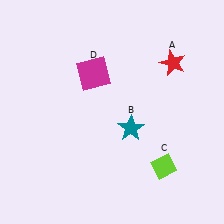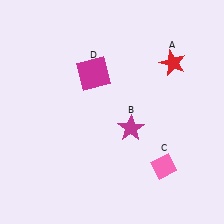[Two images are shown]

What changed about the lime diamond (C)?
In Image 1, C is lime. In Image 2, it changed to pink.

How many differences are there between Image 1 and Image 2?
There are 2 differences between the two images.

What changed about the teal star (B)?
In Image 1, B is teal. In Image 2, it changed to magenta.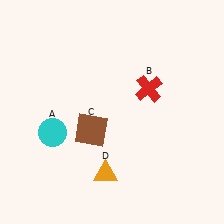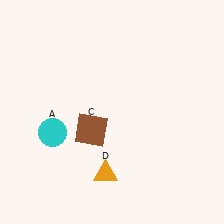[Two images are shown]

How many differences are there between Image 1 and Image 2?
There is 1 difference between the two images.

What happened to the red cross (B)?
The red cross (B) was removed in Image 2. It was in the top-right area of Image 1.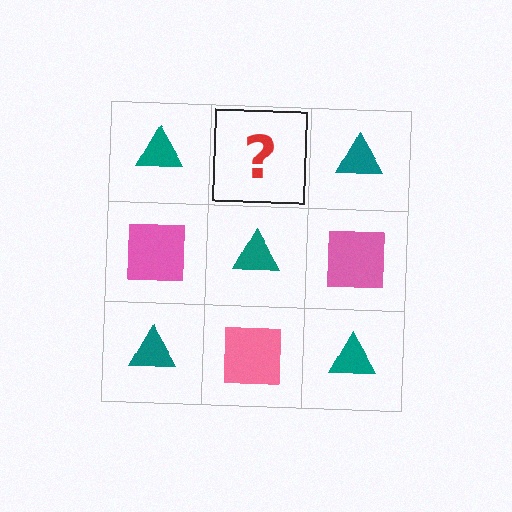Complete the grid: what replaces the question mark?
The question mark should be replaced with a pink square.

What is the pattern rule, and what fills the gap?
The rule is that it alternates teal triangle and pink square in a checkerboard pattern. The gap should be filled with a pink square.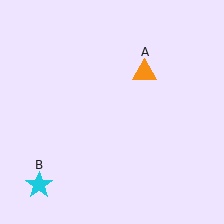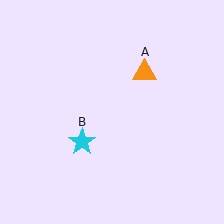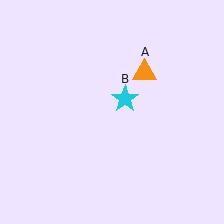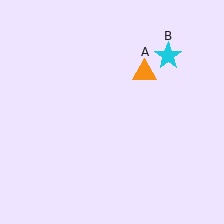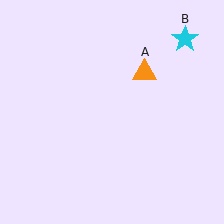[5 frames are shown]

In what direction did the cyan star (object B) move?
The cyan star (object B) moved up and to the right.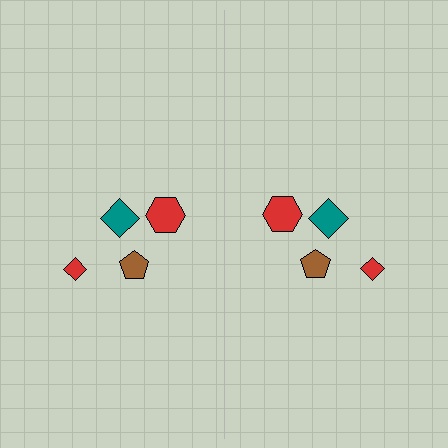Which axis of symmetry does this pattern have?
The pattern has a vertical axis of symmetry running through the center of the image.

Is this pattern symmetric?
Yes, this pattern has bilateral (reflection) symmetry.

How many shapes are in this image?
There are 8 shapes in this image.